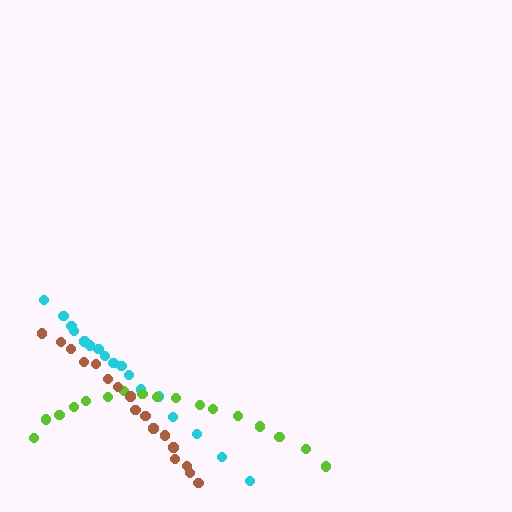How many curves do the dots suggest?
There are 3 distinct paths.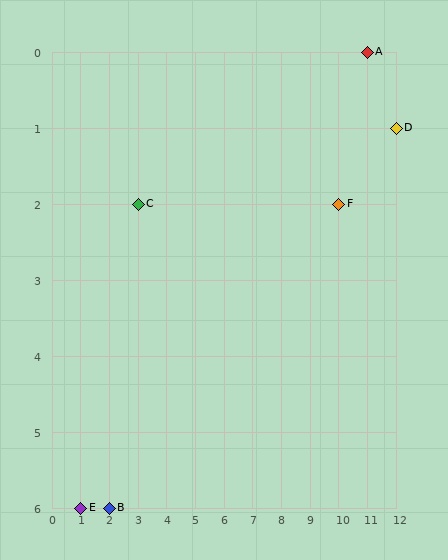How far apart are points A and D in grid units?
Points A and D are 1 column and 1 row apart (about 1.4 grid units diagonally).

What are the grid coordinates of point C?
Point C is at grid coordinates (3, 2).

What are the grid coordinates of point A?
Point A is at grid coordinates (11, 0).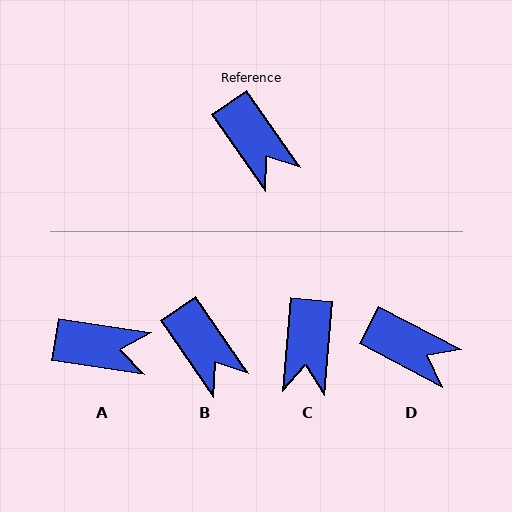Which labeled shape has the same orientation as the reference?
B.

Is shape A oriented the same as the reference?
No, it is off by about 46 degrees.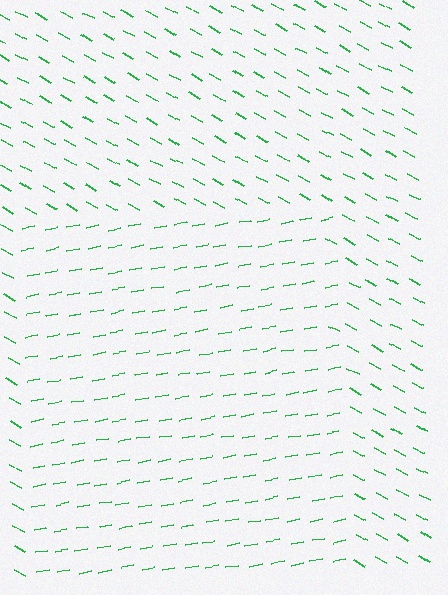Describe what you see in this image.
The image is filled with small green line segments. A rectangle region in the image has lines oriented differently from the surrounding lines, creating a visible texture boundary.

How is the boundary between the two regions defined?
The boundary is defined purely by a change in line orientation (approximately 39 degrees difference). All lines are the same color and thickness.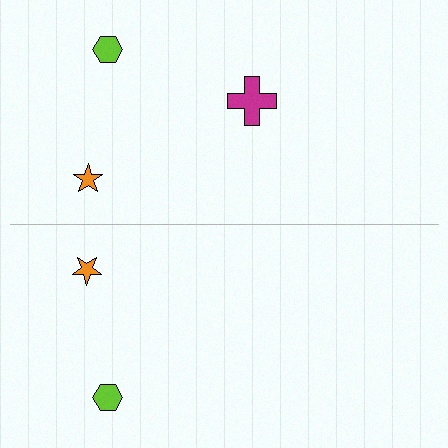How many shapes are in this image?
There are 5 shapes in this image.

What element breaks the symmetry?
A magenta cross is missing from the bottom side.